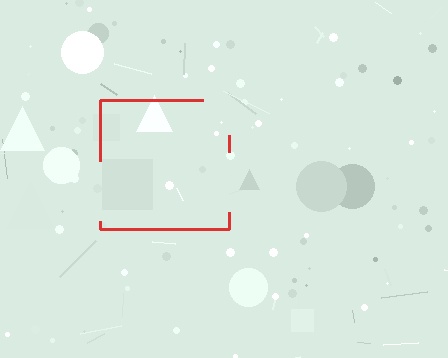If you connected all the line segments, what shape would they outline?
They would outline a square.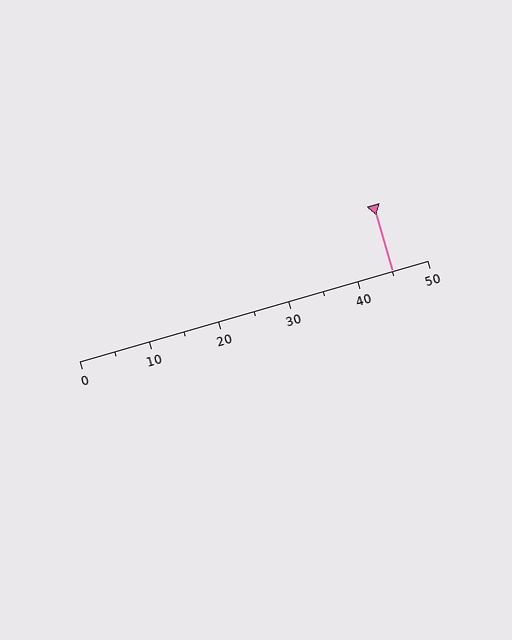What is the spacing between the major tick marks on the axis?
The major ticks are spaced 10 apart.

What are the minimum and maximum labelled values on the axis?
The axis runs from 0 to 50.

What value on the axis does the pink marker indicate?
The marker indicates approximately 45.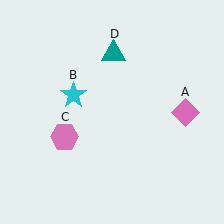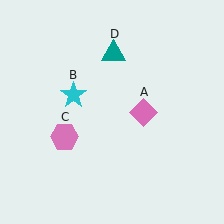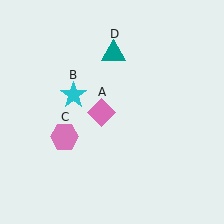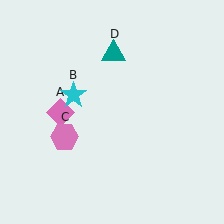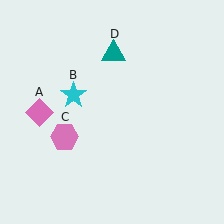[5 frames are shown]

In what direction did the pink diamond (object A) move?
The pink diamond (object A) moved left.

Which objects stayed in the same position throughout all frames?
Cyan star (object B) and pink hexagon (object C) and teal triangle (object D) remained stationary.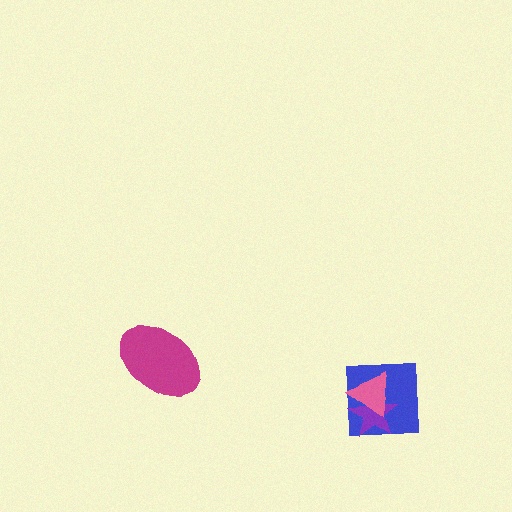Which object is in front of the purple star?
The pink triangle is in front of the purple star.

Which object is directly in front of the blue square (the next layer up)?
The purple star is directly in front of the blue square.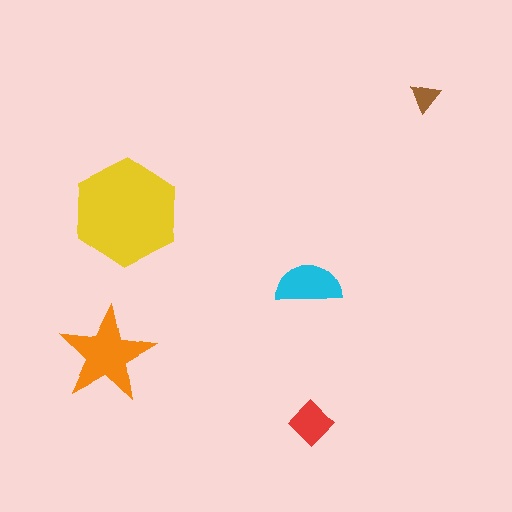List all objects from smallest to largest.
The brown triangle, the red diamond, the cyan semicircle, the orange star, the yellow hexagon.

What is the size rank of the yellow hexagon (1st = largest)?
1st.